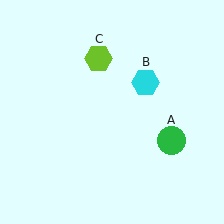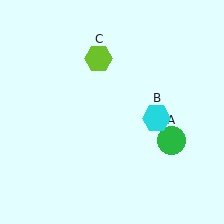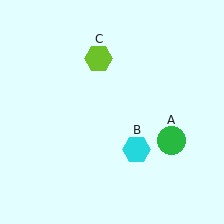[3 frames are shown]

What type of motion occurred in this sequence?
The cyan hexagon (object B) rotated clockwise around the center of the scene.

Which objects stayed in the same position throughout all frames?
Green circle (object A) and lime hexagon (object C) remained stationary.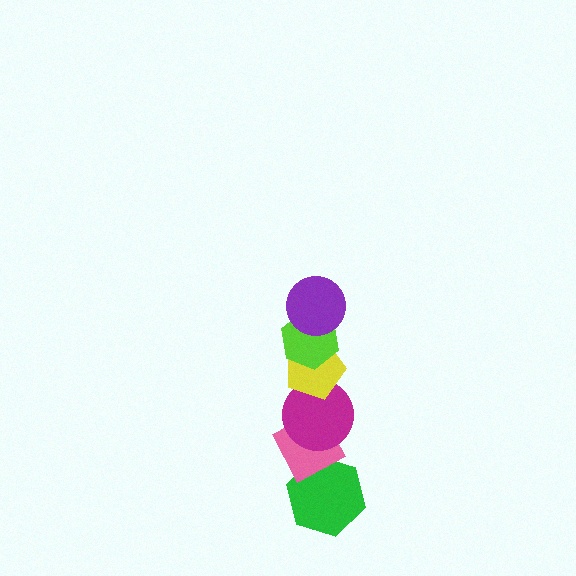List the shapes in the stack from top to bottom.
From top to bottom: the purple circle, the lime hexagon, the yellow pentagon, the magenta circle, the pink diamond, the green hexagon.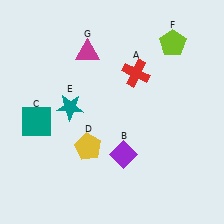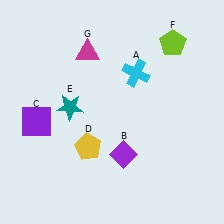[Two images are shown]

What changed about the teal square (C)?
In Image 1, C is teal. In Image 2, it changed to purple.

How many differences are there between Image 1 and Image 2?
There are 2 differences between the two images.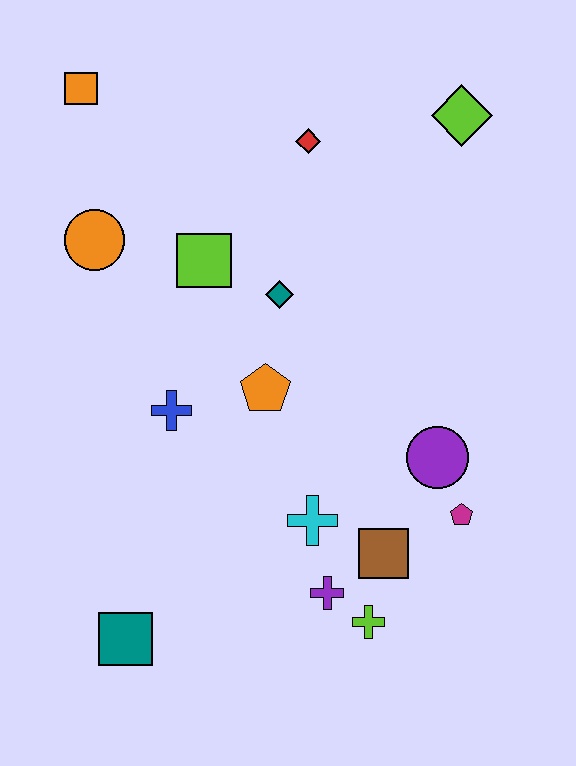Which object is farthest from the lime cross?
The orange square is farthest from the lime cross.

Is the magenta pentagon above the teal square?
Yes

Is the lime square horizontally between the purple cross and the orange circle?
Yes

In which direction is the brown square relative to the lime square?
The brown square is below the lime square.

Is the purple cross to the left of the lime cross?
Yes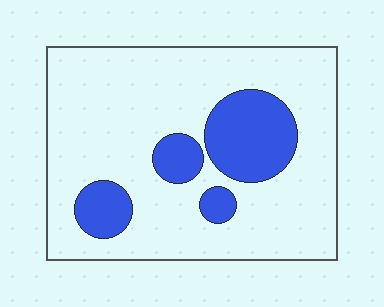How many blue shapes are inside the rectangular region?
4.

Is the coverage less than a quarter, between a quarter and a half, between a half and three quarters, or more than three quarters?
Less than a quarter.